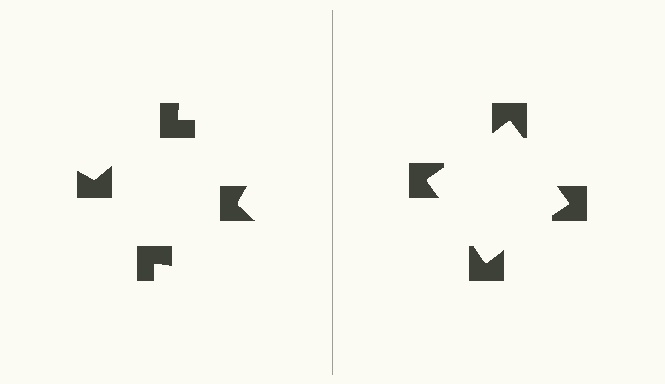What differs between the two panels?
The notched squares are positioned identically on both sides; only the wedge orientations differ. On the right they align to a square; on the left they are misaligned.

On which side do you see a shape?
An illusory square appears on the right side. On the left side the wedge cuts are rotated, so no coherent shape forms.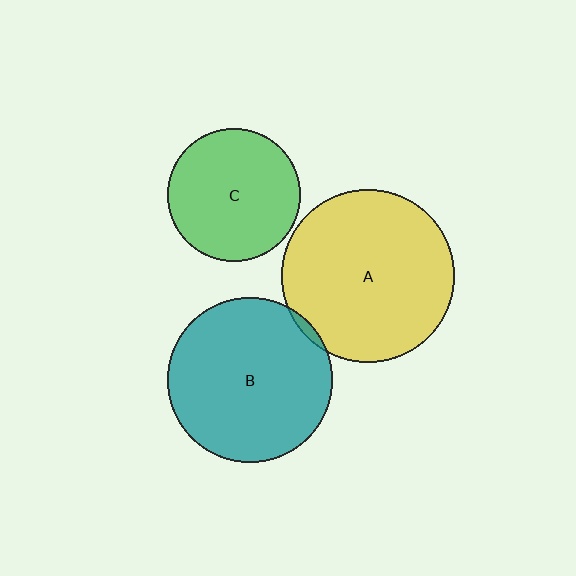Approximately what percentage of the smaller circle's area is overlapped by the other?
Approximately 5%.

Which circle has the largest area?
Circle A (yellow).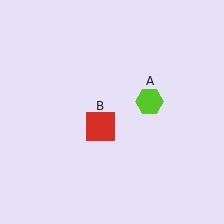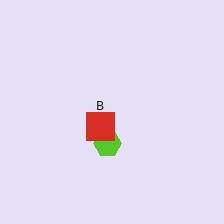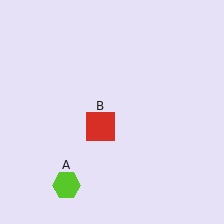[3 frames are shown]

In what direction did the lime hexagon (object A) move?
The lime hexagon (object A) moved down and to the left.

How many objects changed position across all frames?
1 object changed position: lime hexagon (object A).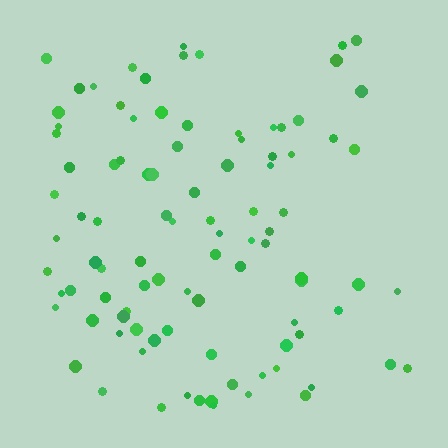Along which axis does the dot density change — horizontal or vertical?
Horizontal.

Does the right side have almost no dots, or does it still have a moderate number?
Still a moderate number, just noticeably fewer than the left.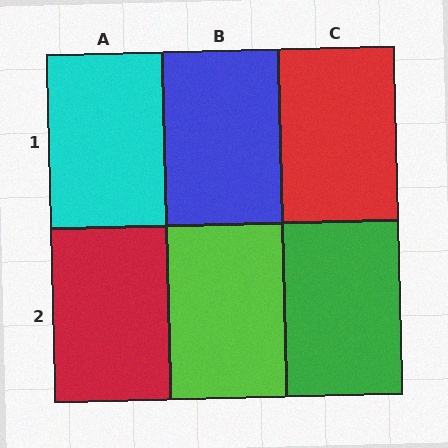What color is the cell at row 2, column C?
Green.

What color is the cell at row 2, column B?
Lime.